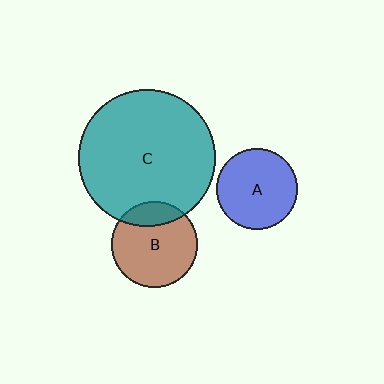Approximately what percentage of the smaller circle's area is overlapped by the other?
Approximately 20%.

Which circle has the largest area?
Circle C (teal).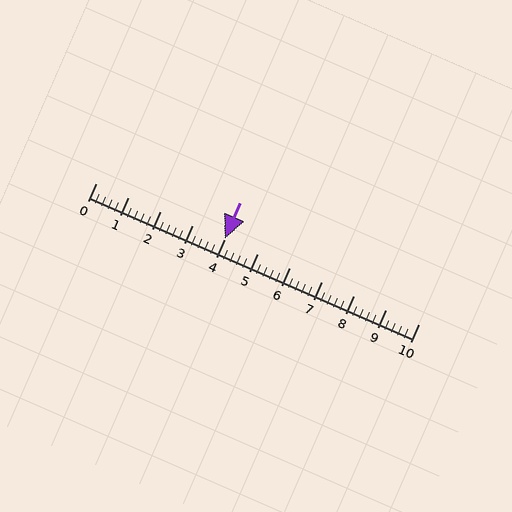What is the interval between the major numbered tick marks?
The major tick marks are spaced 1 units apart.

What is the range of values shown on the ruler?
The ruler shows values from 0 to 10.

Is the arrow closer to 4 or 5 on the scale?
The arrow is closer to 4.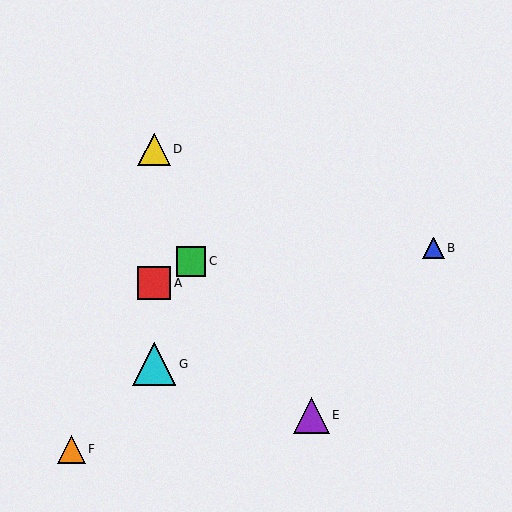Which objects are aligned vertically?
Objects A, D, G are aligned vertically.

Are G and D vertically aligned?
Yes, both are at x≈154.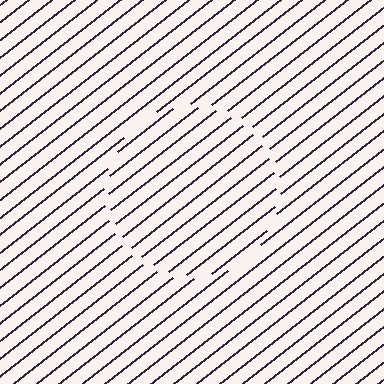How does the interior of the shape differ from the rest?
The interior of the shape contains the same grating, shifted by half a period — the contour is defined by the phase discontinuity where line-ends from the inner and outer gratings abut.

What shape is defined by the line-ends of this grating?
An illusory circle. The interior of the shape contains the same grating, shifted by half a period — the contour is defined by the phase discontinuity where line-ends from the inner and outer gratings abut.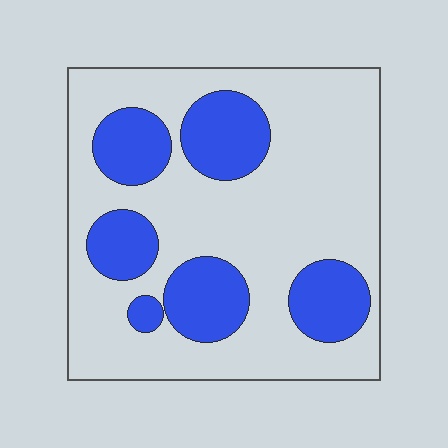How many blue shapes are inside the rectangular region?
6.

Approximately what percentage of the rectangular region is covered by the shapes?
Approximately 30%.